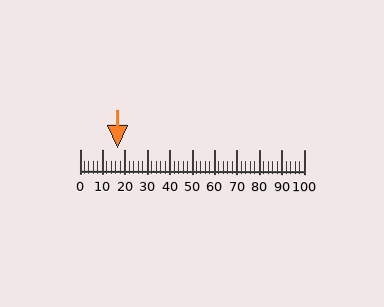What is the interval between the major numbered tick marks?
The major tick marks are spaced 10 units apart.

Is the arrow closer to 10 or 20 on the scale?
The arrow is closer to 20.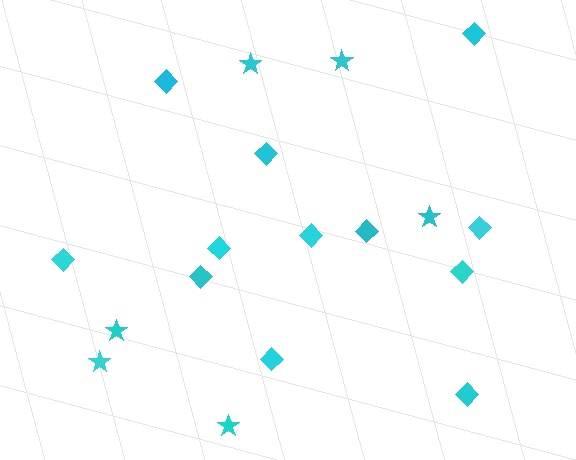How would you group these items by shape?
There are 2 groups: one group of diamonds (12) and one group of stars (6).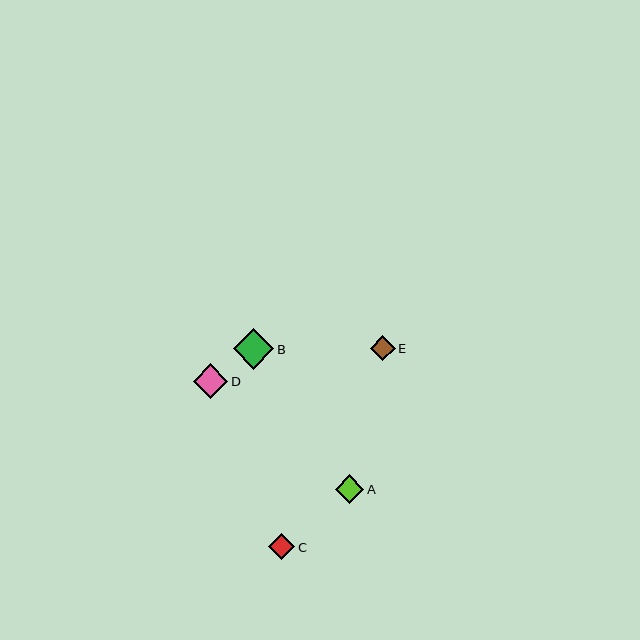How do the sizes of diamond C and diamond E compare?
Diamond C and diamond E are approximately the same size.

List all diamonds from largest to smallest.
From largest to smallest: B, D, A, C, E.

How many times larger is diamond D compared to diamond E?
Diamond D is approximately 1.4 times the size of diamond E.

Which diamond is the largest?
Diamond B is the largest with a size of approximately 40 pixels.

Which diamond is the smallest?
Diamond E is the smallest with a size of approximately 25 pixels.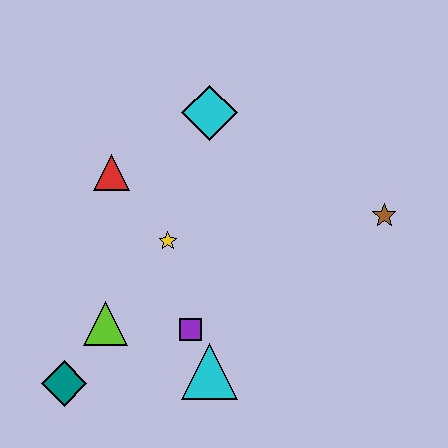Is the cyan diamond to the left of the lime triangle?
No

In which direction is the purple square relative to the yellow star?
The purple square is below the yellow star.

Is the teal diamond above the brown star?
No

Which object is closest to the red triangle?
The yellow star is closest to the red triangle.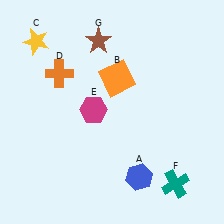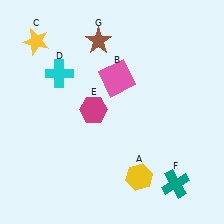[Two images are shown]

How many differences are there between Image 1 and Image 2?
There are 3 differences between the two images.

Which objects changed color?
A changed from blue to yellow. B changed from orange to pink. D changed from orange to cyan.